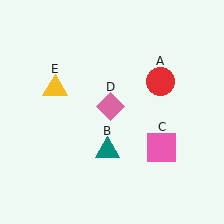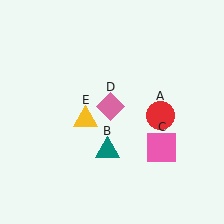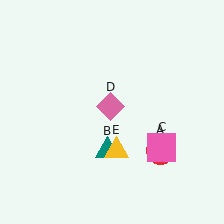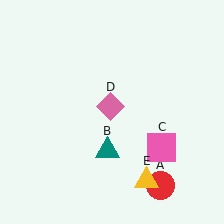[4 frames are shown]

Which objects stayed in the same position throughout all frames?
Teal triangle (object B) and pink square (object C) and pink diamond (object D) remained stationary.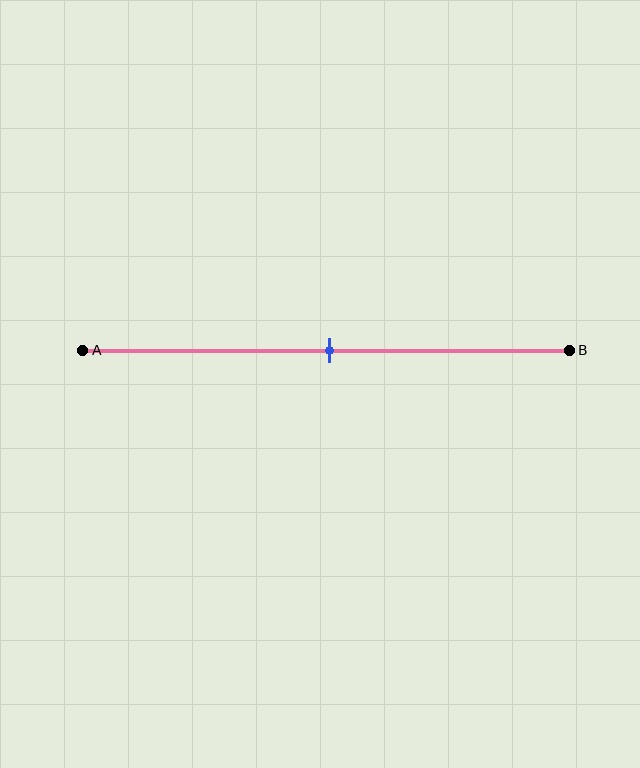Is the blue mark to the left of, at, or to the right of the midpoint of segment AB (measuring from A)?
The blue mark is approximately at the midpoint of segment AB.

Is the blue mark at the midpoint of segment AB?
Yes, the mark is approximately at the midpoint.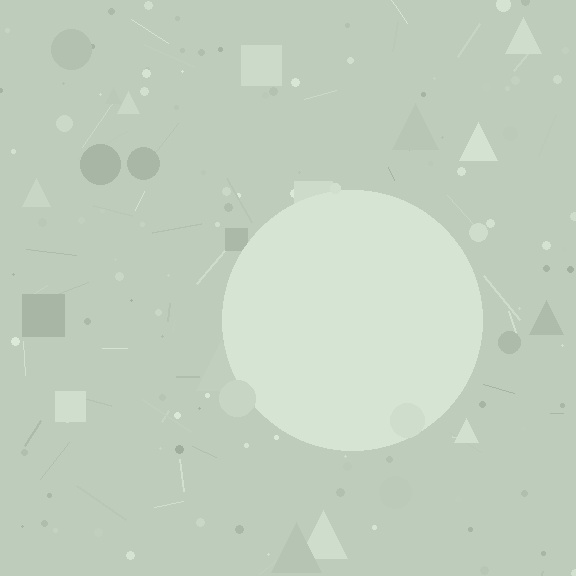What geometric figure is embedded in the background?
A circle is embedded in the background.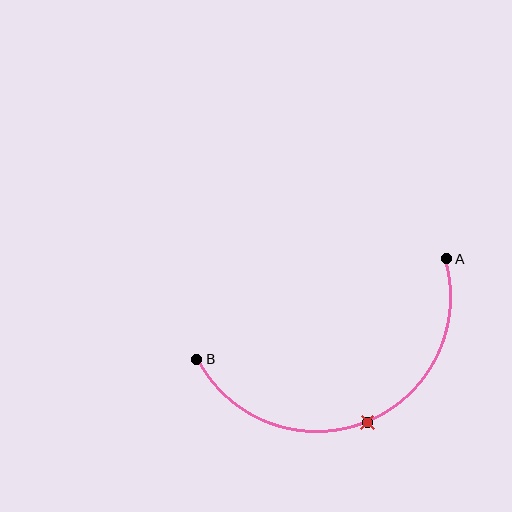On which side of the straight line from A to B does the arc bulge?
The arc bulges below the straight line connecting A and B.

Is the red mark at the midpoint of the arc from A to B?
Yes. The red mark lies on the arc at equal arc-length from both A and B — it is the arc midpoint.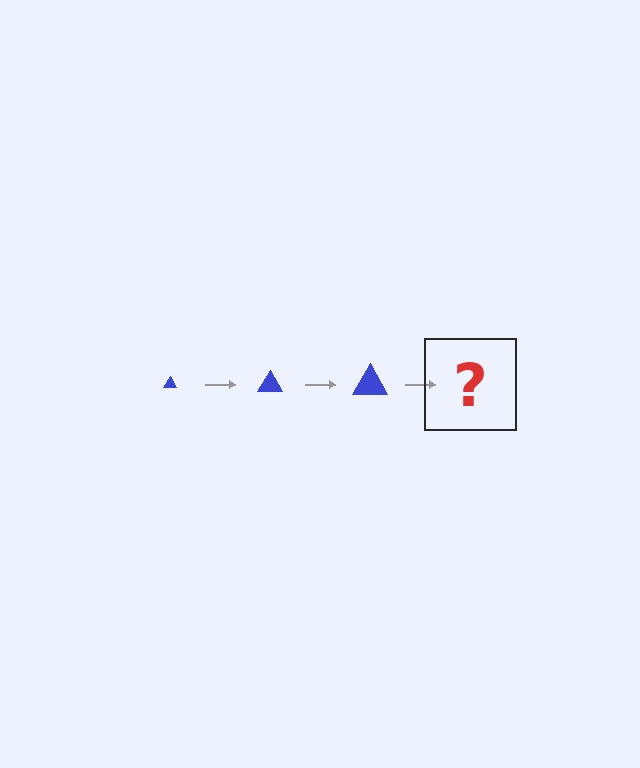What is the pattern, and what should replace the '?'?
The pattern is that the triangle gets progressively larger each step. The '?' should be a blue triangle, larger than the previous one.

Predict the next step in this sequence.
The next step is a blue triangle, larger than the previous one.